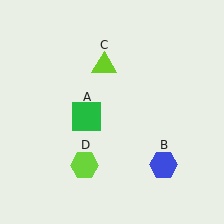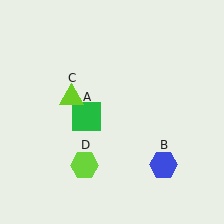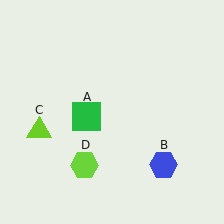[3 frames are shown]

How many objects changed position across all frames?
1 object changed position: lime triangle (object C).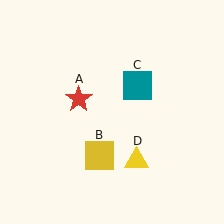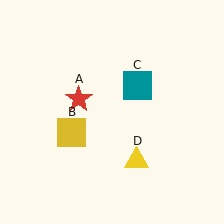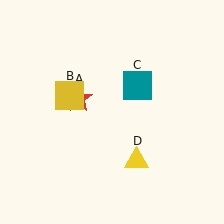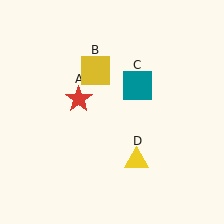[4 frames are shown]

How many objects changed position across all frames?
1 object changed position: yellow square (object B).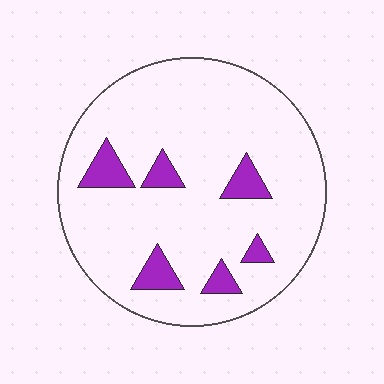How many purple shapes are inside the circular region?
6.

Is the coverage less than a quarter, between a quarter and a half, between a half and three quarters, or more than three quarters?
Less than a quarter.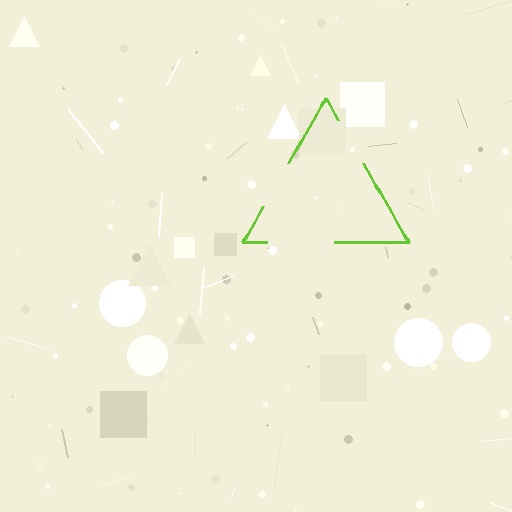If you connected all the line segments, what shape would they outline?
They would outline a triangle.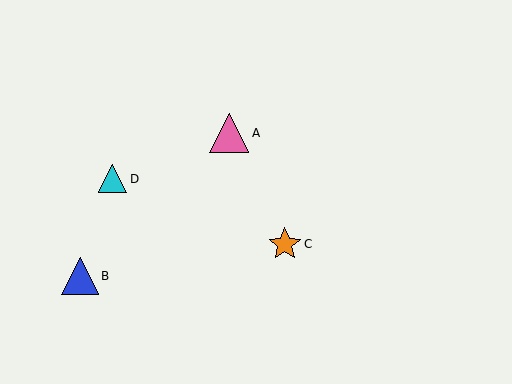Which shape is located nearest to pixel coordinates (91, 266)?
The blue triangle (labeled B) at (80, 276) is nearest to that location.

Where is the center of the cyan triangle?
The center of the cyan triangle is at (112, 179).